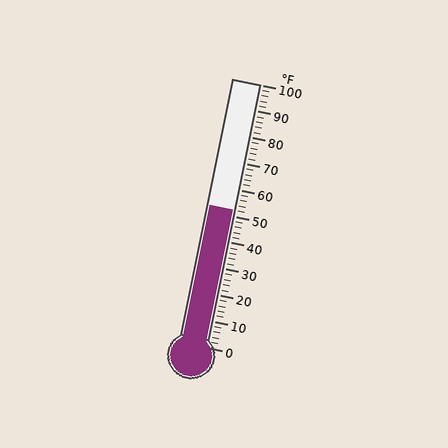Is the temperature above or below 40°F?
The temperature is above 40°F.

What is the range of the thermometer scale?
The thermometer scale ranges from 0°F to 100°F.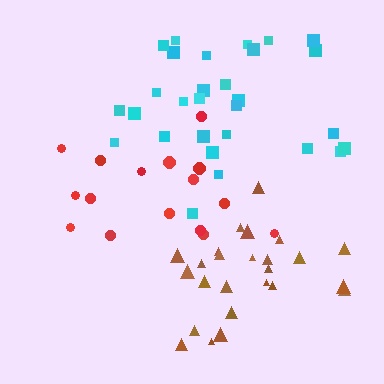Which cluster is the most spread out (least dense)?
Red.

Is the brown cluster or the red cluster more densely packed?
Brown.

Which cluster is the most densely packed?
Brown.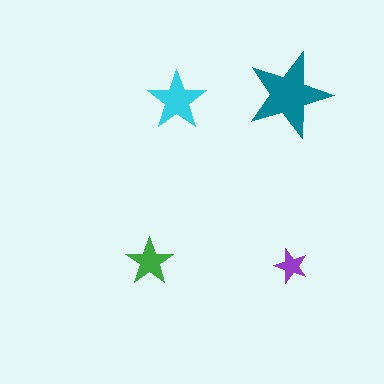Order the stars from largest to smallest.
the teal one, the cyan one, the green one, the purple one.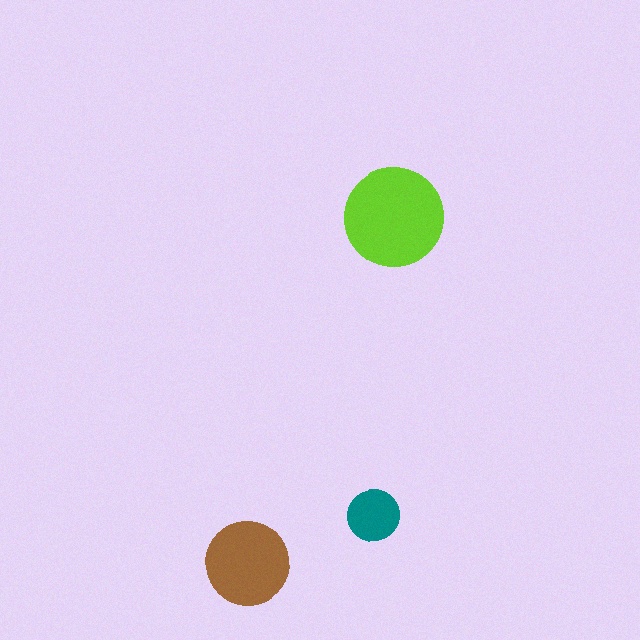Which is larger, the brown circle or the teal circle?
The brown one.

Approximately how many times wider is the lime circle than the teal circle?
About 2 times wider.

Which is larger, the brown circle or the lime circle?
The lime one.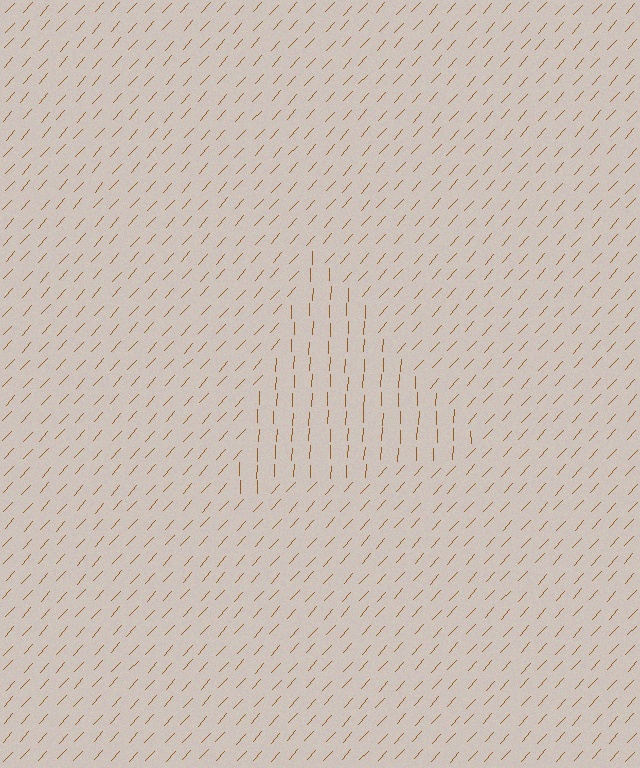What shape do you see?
I see a triangle.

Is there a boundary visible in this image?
Yes, there is a texture boundary formed by a change in line orientation.